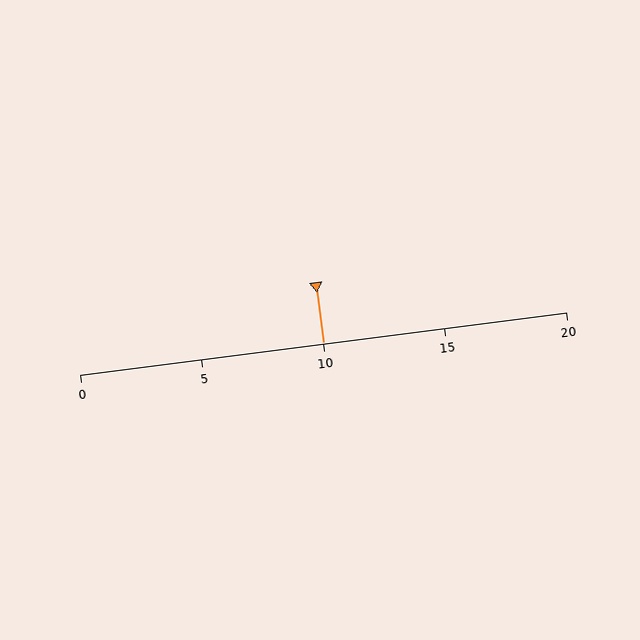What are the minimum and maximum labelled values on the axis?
The axis runs from 0 to 20.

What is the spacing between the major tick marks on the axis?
The major ticks are spaced 5 apart.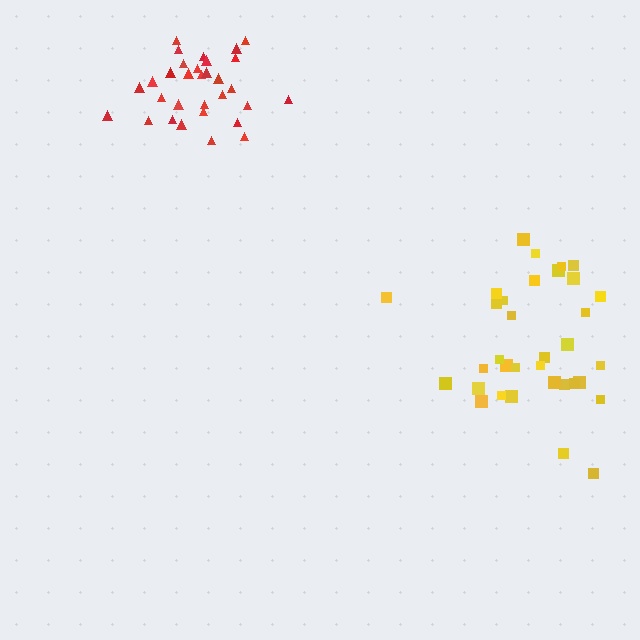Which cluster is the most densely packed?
Red.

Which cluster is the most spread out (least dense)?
Yellow.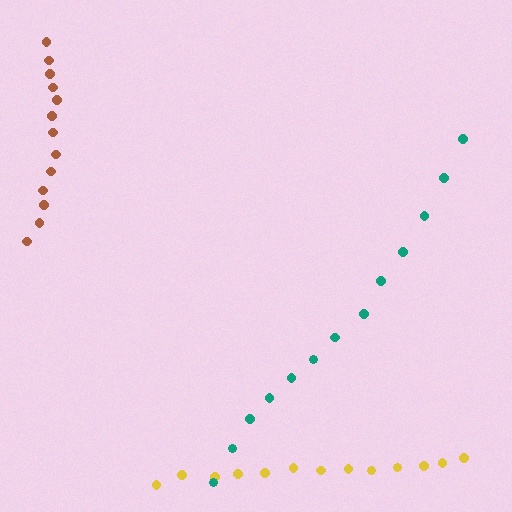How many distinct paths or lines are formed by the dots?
There are 3 distinct paths.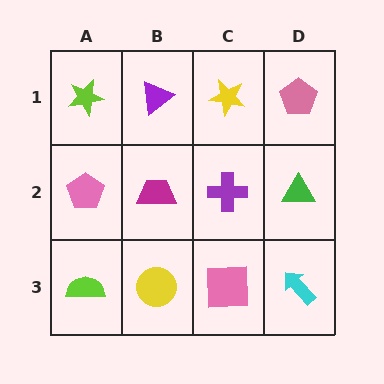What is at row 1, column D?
A pink pentagon.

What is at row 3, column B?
A yellow circle.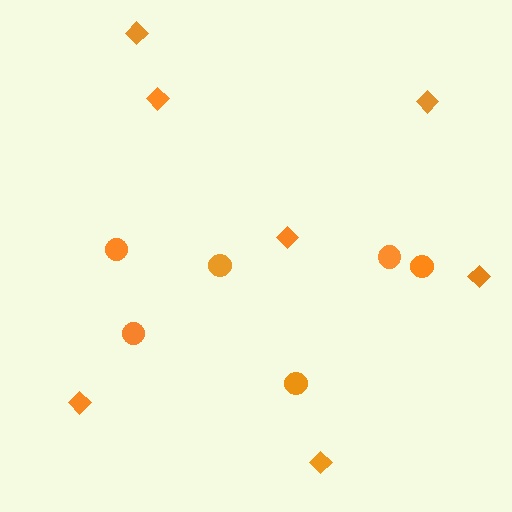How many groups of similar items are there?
There are 2 groups: one group of circles (6) and one group of diamonds (7).